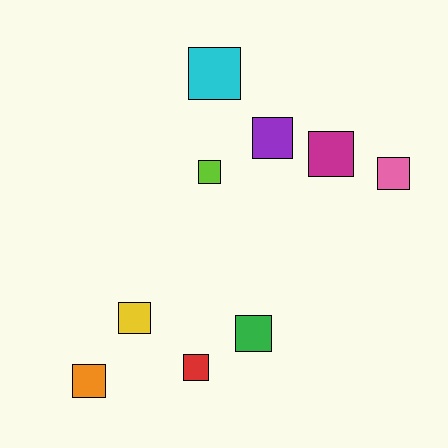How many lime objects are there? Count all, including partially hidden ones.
There is 1 lime object.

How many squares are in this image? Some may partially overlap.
There are 9 squares.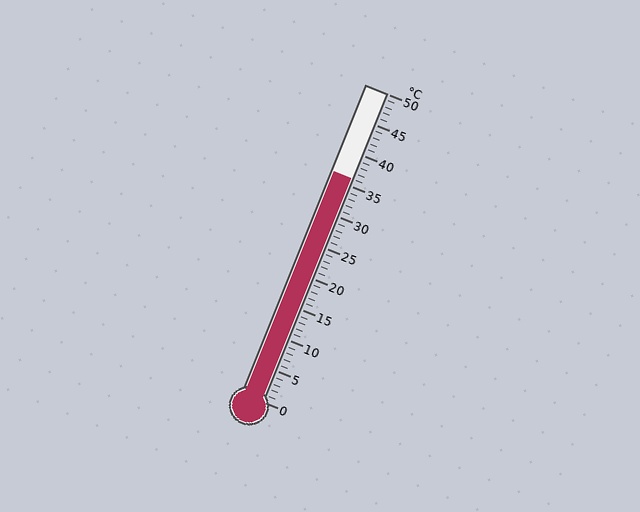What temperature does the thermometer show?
The thermometer shows approximately 36°C.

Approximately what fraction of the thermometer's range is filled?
The thermometer is filled to approximately 70% of its range.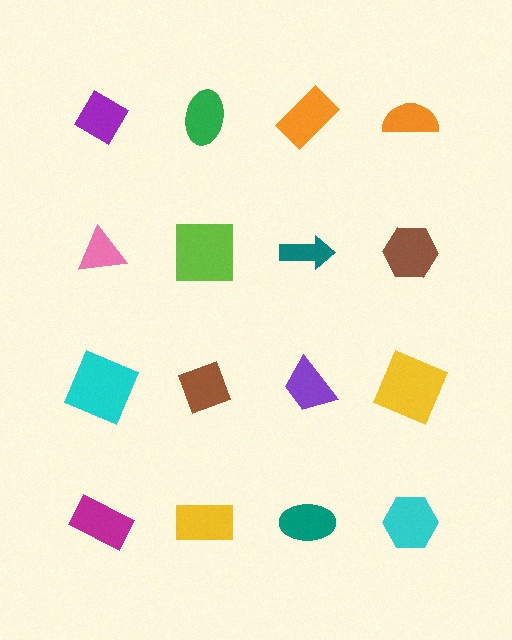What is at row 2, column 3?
A teal arrow.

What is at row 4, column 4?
A cyan hexagon.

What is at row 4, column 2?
A yellow rectangle.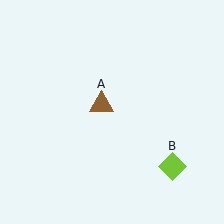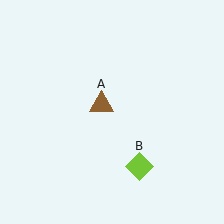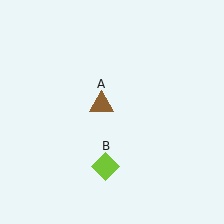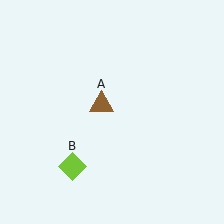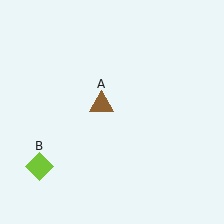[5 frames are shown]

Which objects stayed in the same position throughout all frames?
Brown triangle (object A) remained stationary.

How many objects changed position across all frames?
1 object changed position: lime diamond (object B).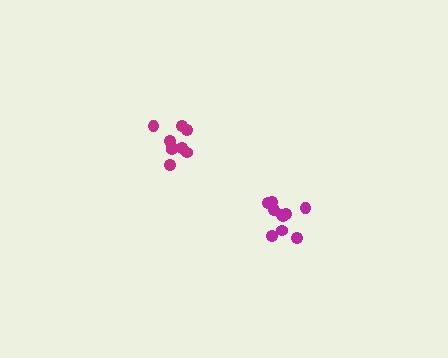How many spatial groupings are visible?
There are 2 spatial groupings.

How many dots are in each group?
Group 1: 10 dots, Group 2: 9 dots (19 total).